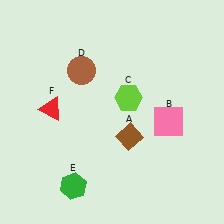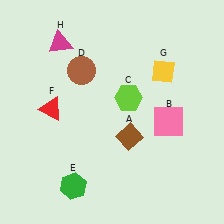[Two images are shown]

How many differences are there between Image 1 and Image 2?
There are 2 differences between the two images.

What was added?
A yellow diamond (G), a magenta triangle (H) were added in Image 2.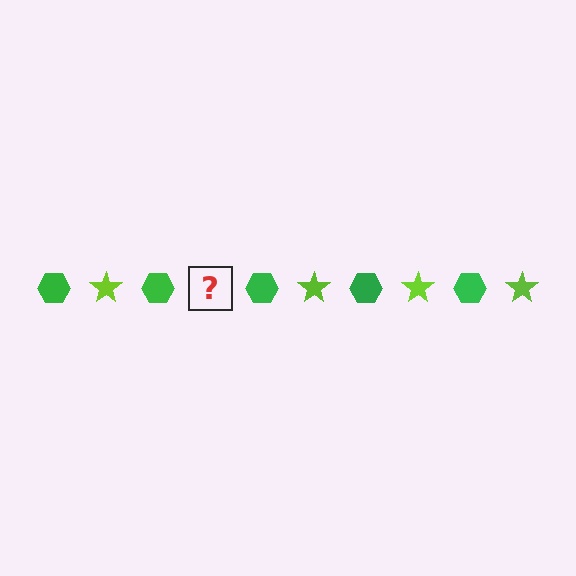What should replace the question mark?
The question mark should be replaced with a lime star.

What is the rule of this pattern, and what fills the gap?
The rule is that the pattern alternates between green hexagon and lime star. The gap should be filled with a lime star.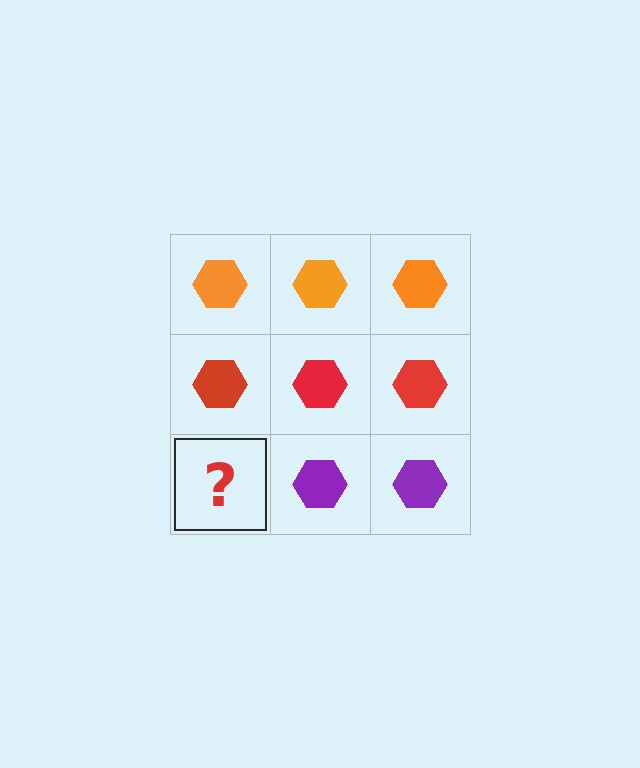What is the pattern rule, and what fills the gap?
The rule is that each row has a consistent color. The gap should be filled with a purple hexagon.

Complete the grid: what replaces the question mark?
The question mark should be replaced with a purple hexagon.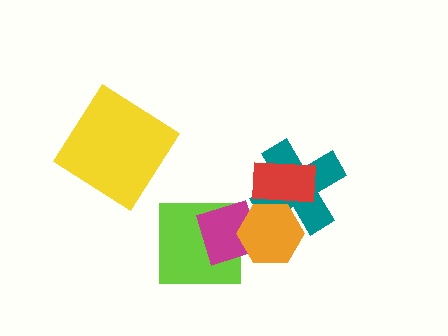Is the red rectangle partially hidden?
No, no other shape covers it.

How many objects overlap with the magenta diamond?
2 objects overlap with the magenta diamond.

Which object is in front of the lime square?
The magenta diamond is in front of the lime square.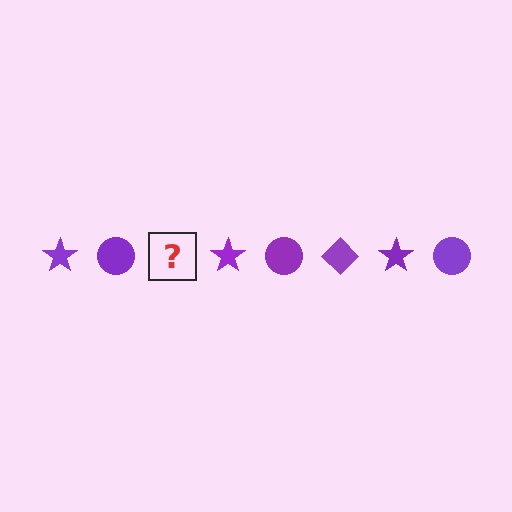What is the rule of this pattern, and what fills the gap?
The rule is that the pattern cycles through star, circle, diamond shapes in purple. The gap should be filled with a purple diamond.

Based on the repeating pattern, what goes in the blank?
The blank should be a purple diamond.